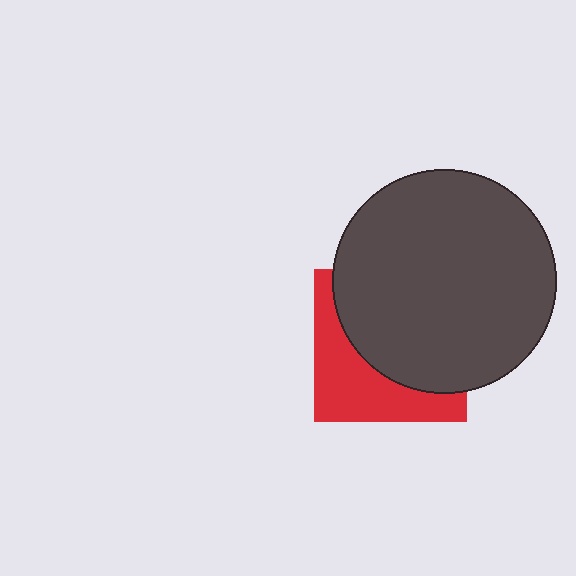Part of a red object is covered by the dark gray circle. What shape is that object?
It is a square.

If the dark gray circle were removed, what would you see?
You would see the complete red square.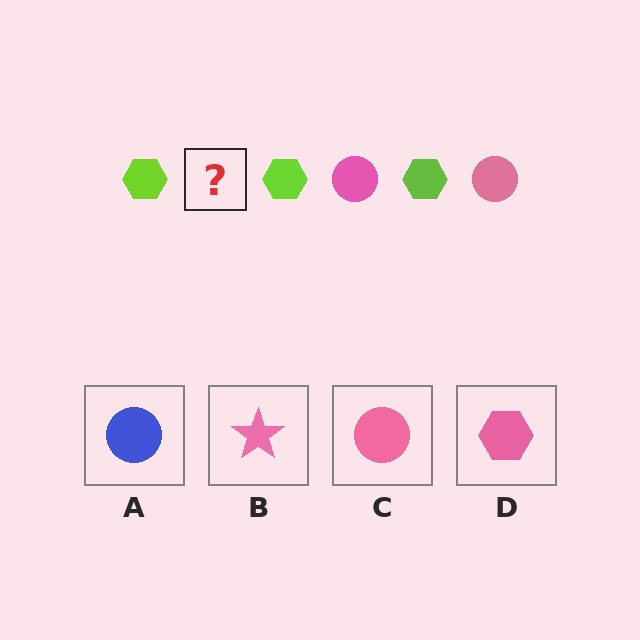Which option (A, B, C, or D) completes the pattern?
C.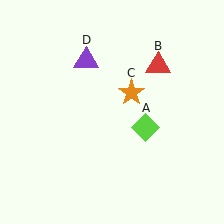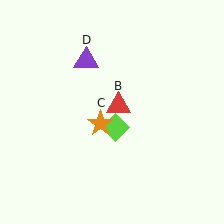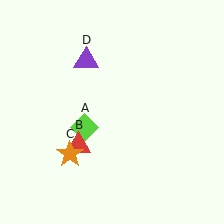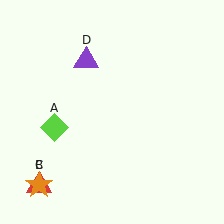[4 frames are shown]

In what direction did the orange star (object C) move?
The orange star (object C) moved down and to the left.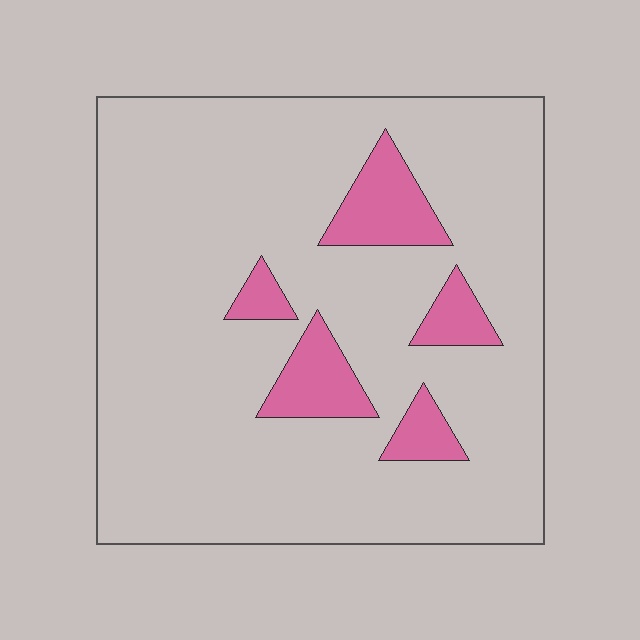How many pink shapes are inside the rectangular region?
5.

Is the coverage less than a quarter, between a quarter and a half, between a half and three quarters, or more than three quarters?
Less than a quarter.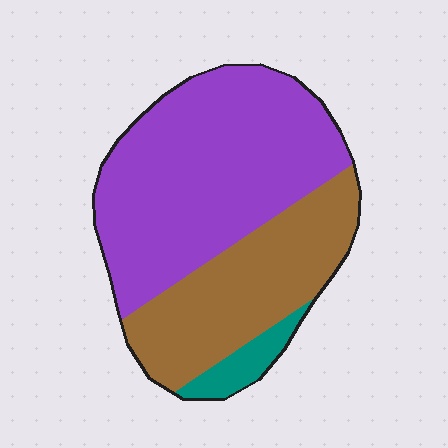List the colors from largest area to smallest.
From largest to smallest: purple, brown, teal.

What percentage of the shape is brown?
Brown takes up about one third (1/3) of the shape.